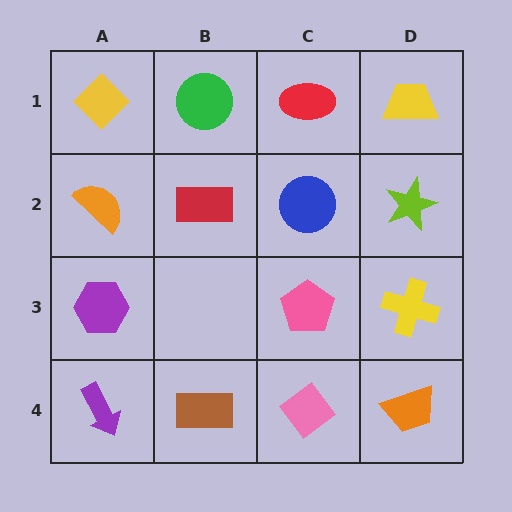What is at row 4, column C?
A pink diamond.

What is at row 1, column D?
A yellow trapezoid.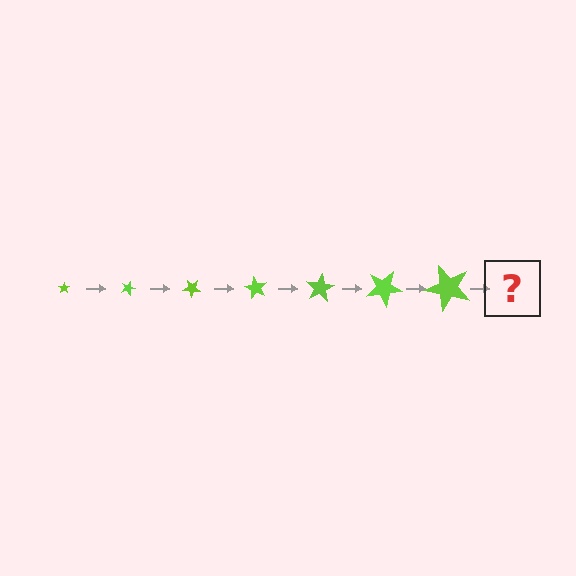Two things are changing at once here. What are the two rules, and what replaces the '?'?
The two rules are that the star grows larger each step and it rotates 20 degrees each step. The '?' should be a star, larger than the previous one and rotated 140 degrees from the start.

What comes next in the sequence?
The next element should be a star, larger than the previous one and rotated 140 degrees from the start.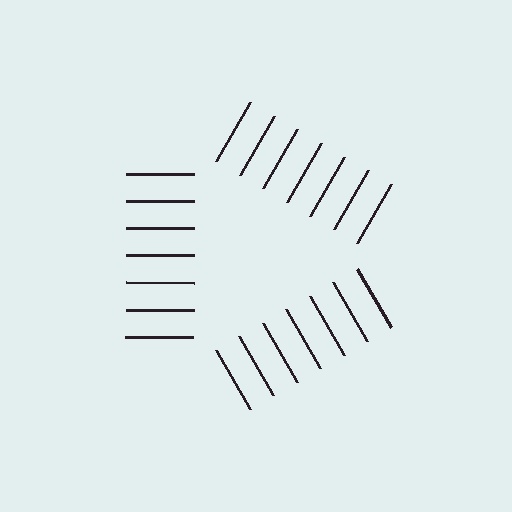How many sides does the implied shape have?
3 sides — the line-ends trace a triangle.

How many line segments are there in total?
21 — 7 along each of the 3 edges.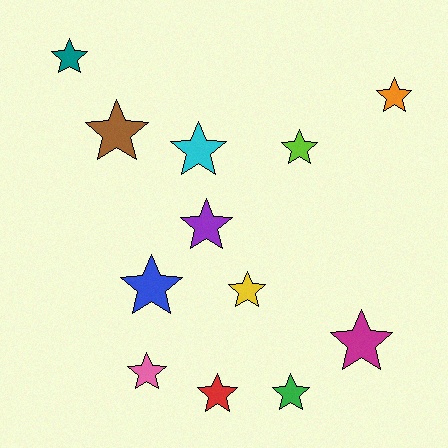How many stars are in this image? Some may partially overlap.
There are 12 stars.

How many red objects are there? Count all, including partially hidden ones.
There is 1 red object.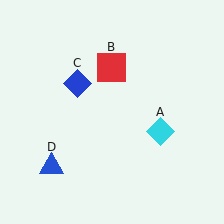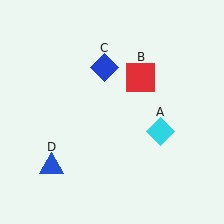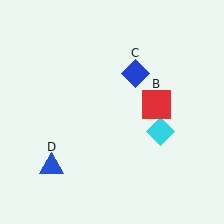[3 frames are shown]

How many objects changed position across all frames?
2 objects changed position: red square (object B), blue diamond (object C).